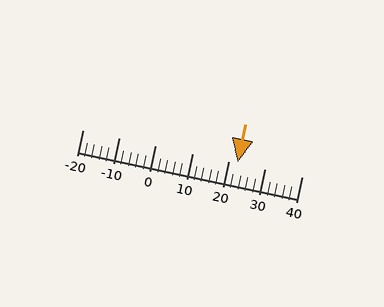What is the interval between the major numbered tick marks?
The major tick marks are spaced 10 units apart.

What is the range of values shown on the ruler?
The ruler shows values from -20 to 40.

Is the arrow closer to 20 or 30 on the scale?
The arrow is closer to 20.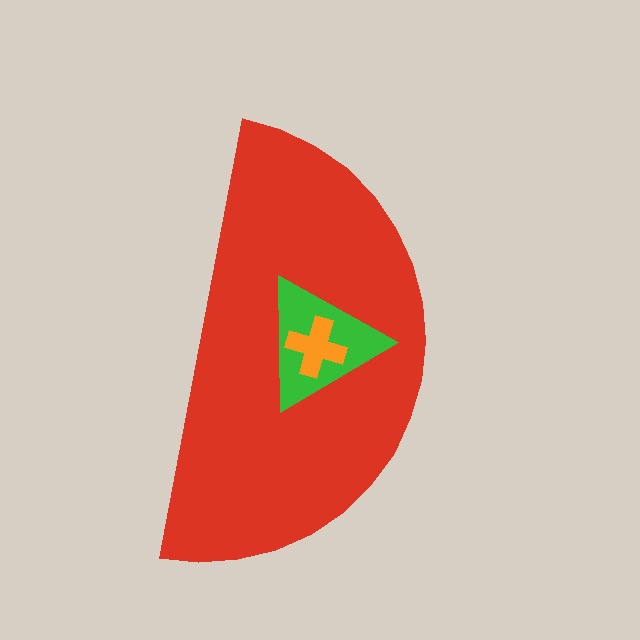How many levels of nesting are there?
3.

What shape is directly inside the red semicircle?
The green triangle.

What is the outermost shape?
The red semicircle.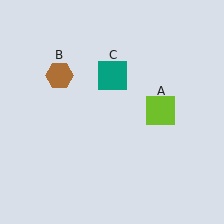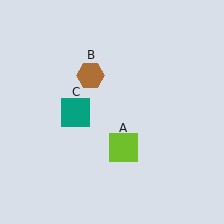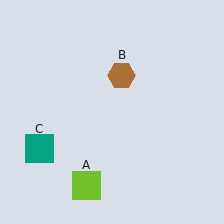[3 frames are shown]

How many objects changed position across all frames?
3 objects changed position: lime square (object A), brown hexagon (object B), teal square (object C).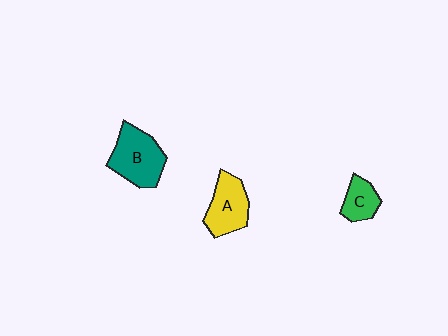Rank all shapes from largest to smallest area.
From largest to smallest: B (teal), A (yellow), C (green).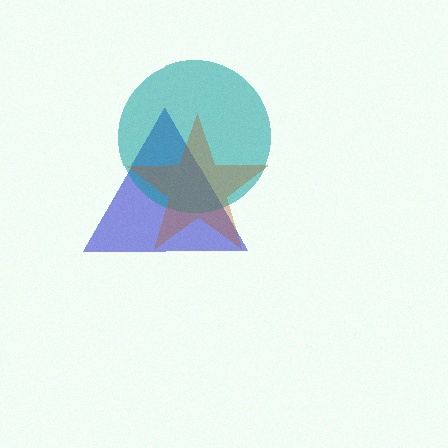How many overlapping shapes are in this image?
There are 3 overlapping shapes in the image.